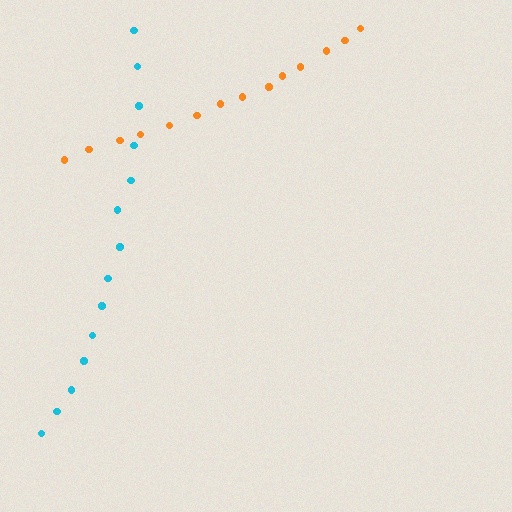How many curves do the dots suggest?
There are 2 distinct paths.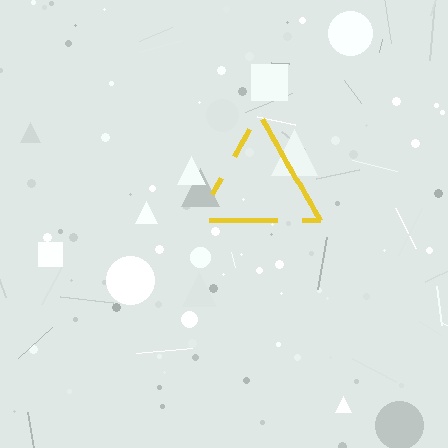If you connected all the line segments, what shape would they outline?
They would outline a triangle.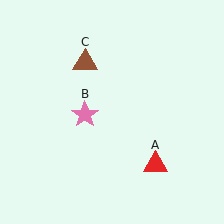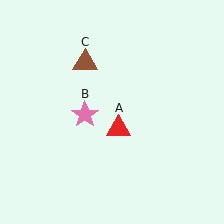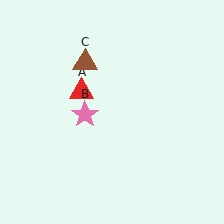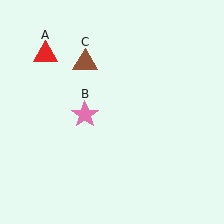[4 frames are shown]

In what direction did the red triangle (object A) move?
The red triangle (object A) moved up and to the left.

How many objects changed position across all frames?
1 object changed position: red triangle (object A).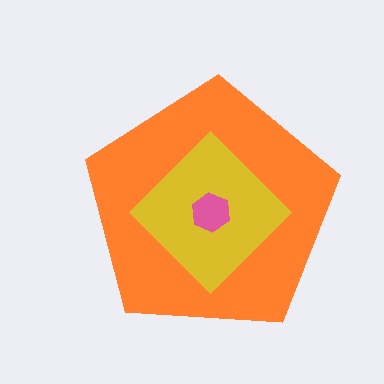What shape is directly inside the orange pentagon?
The yellow diamond.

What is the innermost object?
The pink hexagon.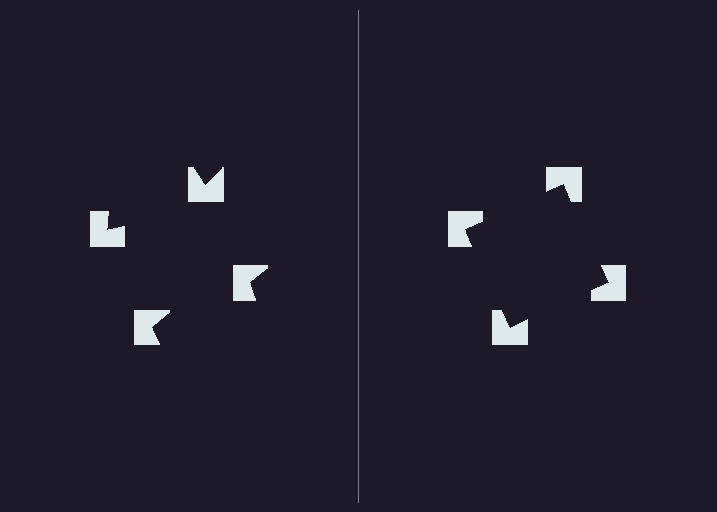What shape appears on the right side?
An illusory square.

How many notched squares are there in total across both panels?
8 — 4 on each side.